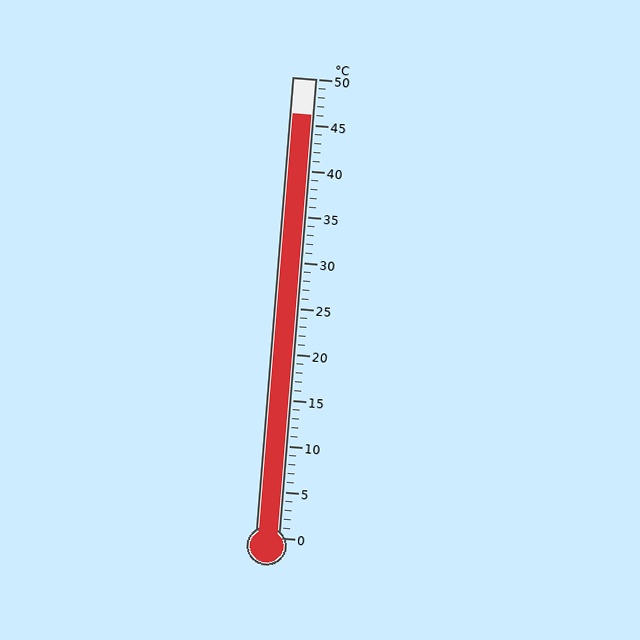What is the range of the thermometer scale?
The thermometer scale ranges from 0°C to 50°C.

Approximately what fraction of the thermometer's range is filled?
The thermometer is filled to approximately 90% of its range.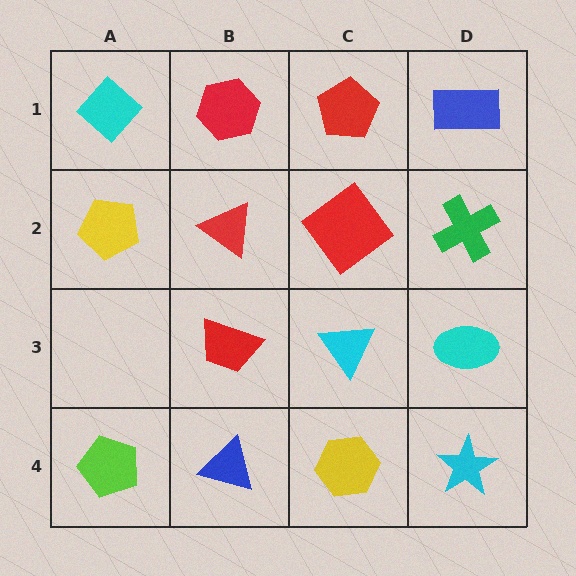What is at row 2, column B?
A red triangle.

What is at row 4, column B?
A blue triangle.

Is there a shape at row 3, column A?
No, that cell is empty.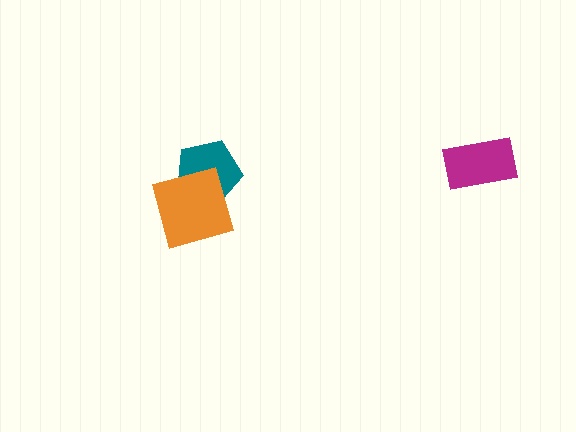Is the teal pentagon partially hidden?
Yes, it is partially covered by another shape.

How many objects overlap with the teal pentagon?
1 object overlaps with the teal pentagon.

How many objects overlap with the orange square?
1 object overlaps with the orange square.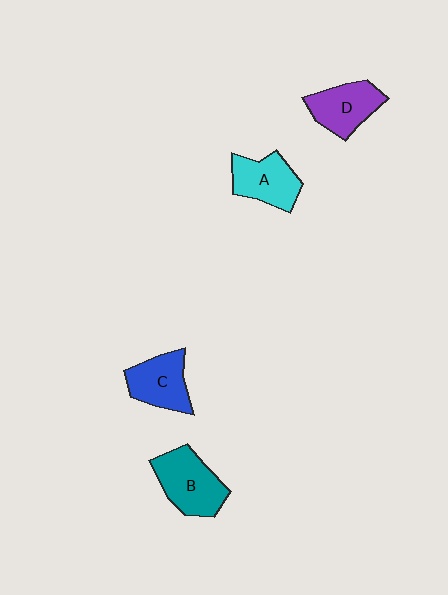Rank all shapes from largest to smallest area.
From largest to smallest: B (teal), D (purple), C (blue), A (cyan).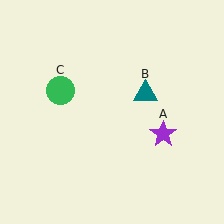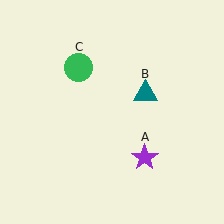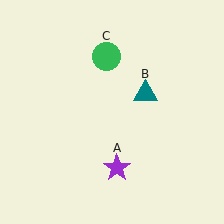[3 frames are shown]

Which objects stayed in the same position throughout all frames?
Teal triangle (object B) remained stationary.